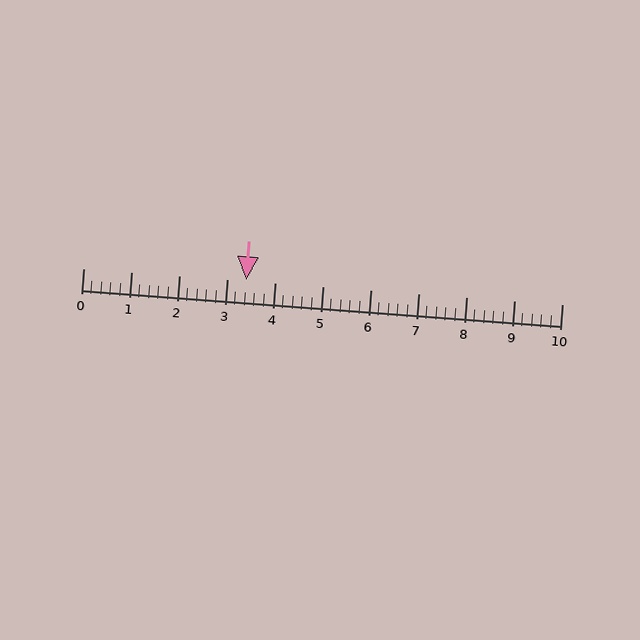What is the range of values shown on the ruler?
The ruler shows values from 0 to 10.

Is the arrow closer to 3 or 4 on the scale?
The arrow is closer to 3.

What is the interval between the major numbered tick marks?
The major tick marks are spaced 1 units apart.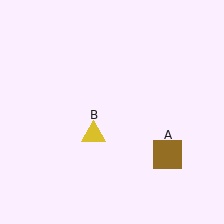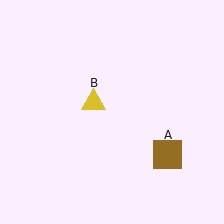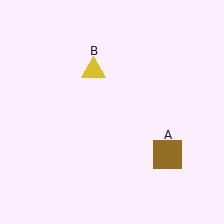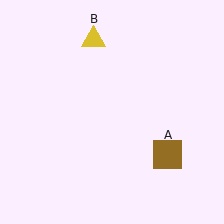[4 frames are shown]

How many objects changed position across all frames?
1 object changed position: yellow triangle (object B).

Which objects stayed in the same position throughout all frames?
Brown square (object A) remained stationary.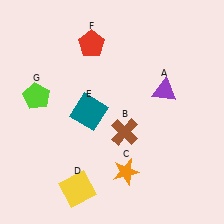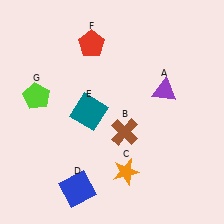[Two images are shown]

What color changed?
The square (D) changed from yellow in Image 1 to blue in Image 2.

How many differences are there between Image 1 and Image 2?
There is 1 difference between the two images.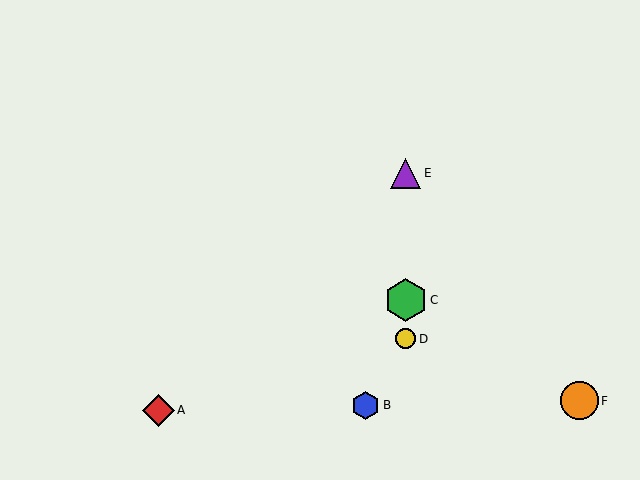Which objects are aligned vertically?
Objects C, D, E are aligned vertically.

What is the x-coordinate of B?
Object B is at x≈366.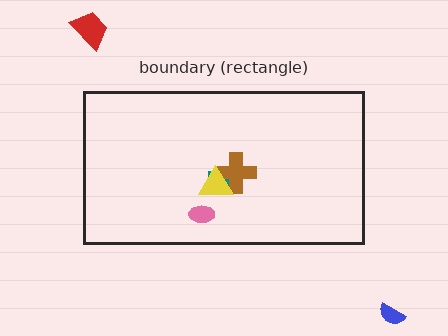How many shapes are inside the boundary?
4 inside, 2 outside.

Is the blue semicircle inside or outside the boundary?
Outside.